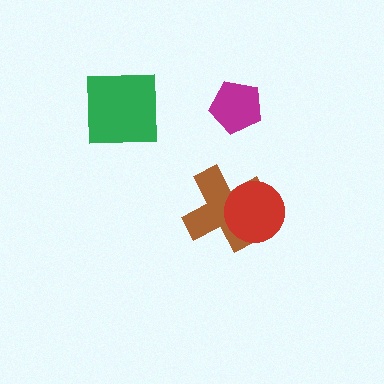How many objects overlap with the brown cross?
1 object overlaps with the brown cross.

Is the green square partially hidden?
No, no other shape covers it.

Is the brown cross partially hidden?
Yes, it is partially covered by another shape.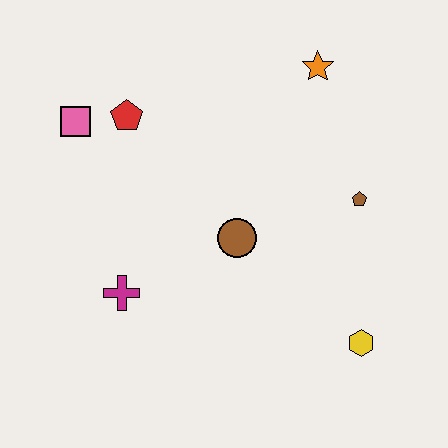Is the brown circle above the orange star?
No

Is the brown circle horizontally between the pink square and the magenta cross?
No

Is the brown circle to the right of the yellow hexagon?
No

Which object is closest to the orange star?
The brown pentagon is closest to the orange star.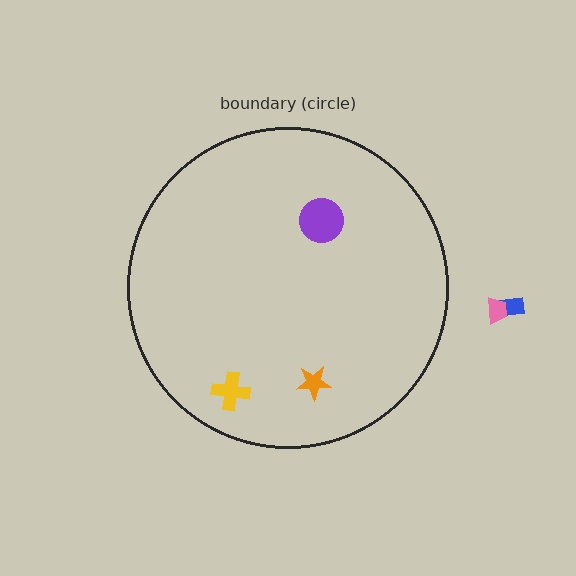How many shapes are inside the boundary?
3 inside, 2 outside.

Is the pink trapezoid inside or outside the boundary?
Outside.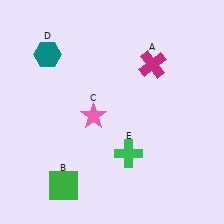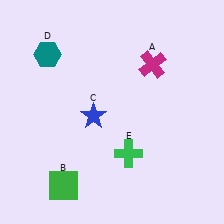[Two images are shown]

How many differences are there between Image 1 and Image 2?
There is 1 difference between the two images.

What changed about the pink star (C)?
In Image 1, C is pink. In Image 2, it changed to blue.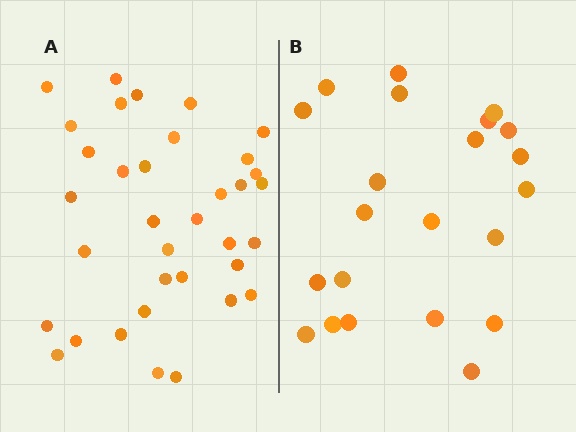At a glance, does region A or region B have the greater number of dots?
Region A (the left region) has more dots.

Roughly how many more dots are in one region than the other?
Region A has approximately 15 more dots than region B.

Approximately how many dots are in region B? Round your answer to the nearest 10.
About 20 dots. (The exact count is 22, which rounds to 20.)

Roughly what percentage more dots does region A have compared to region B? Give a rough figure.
About 60% more.